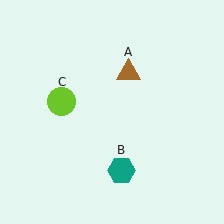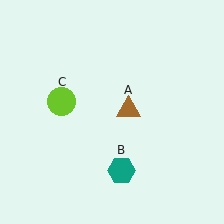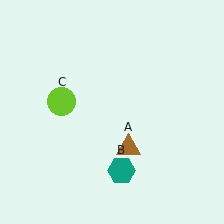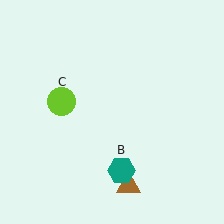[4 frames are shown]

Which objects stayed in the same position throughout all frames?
Teal hexagon (object B) and lime circle (object C) remained stationary.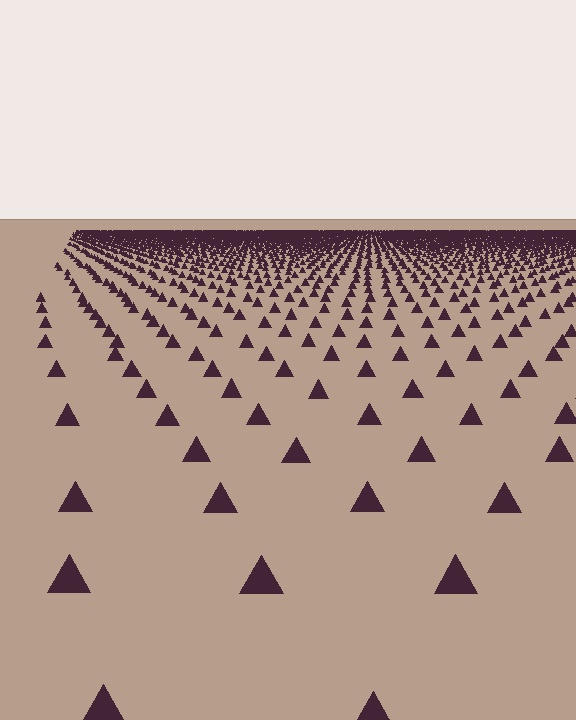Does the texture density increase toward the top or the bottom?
Density increases toward the top.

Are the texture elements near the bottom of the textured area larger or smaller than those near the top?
Larger. Near the bottom, elements are closer to the viewer and appear at a bigger on-screen size.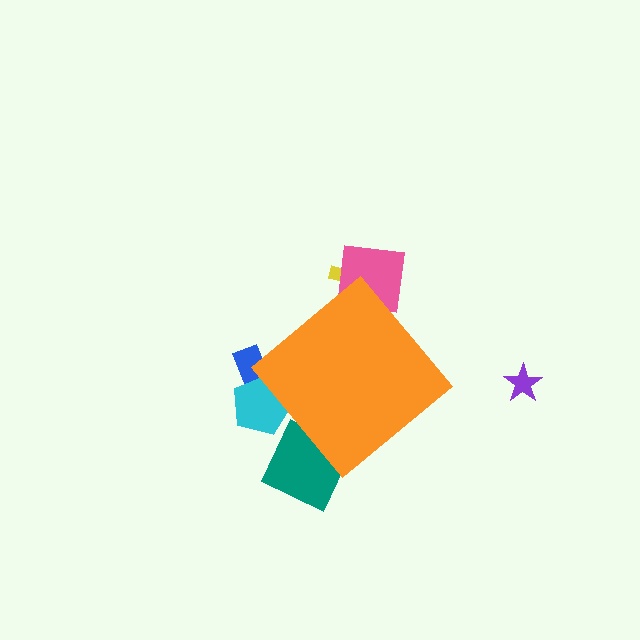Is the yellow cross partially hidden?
Yes, the yellow cross is partially hidden behind the orange diamond.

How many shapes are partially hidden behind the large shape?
5 shapes are partially hidden.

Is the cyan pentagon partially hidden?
Yes, the cyan pentagon is partially hidden behind the orange diamond.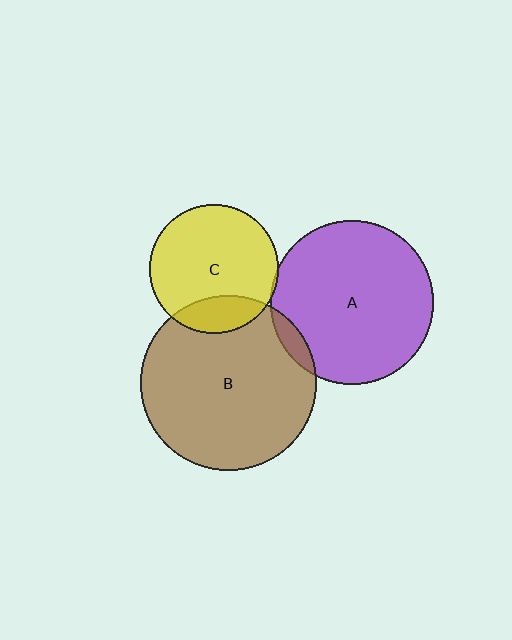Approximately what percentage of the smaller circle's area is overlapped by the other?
Approximately 5%.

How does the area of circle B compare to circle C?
Approximately 1.9 times.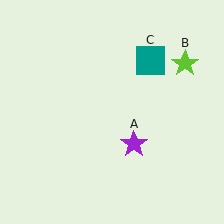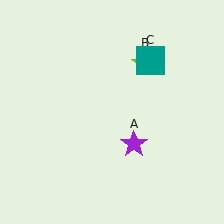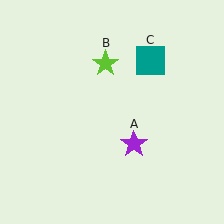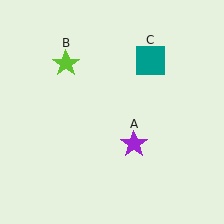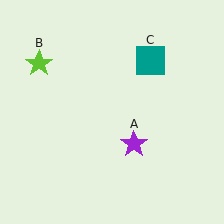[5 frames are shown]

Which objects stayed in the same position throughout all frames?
Purple star (object A) and teal square (object C) remained stationary.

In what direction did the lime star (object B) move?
The lime star (object B) moved left.